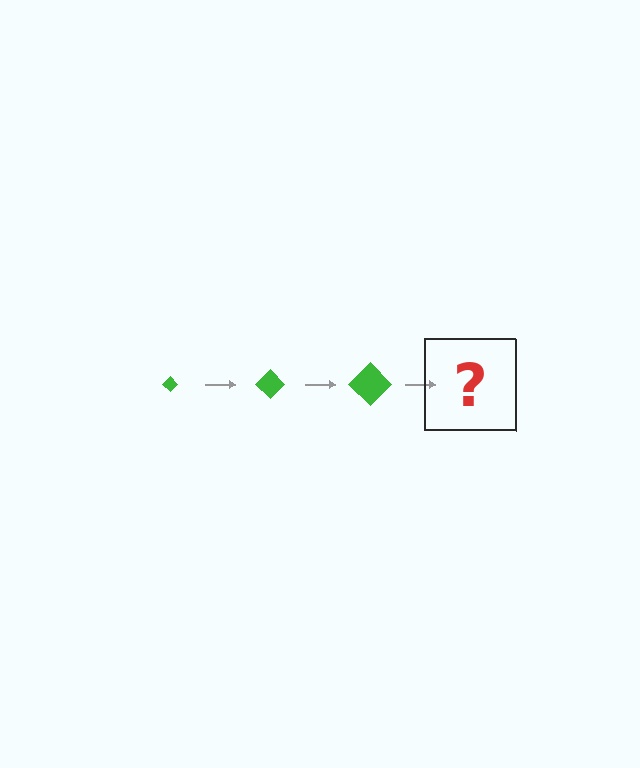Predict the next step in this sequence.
The next step is a green diamond, larger than the previous one.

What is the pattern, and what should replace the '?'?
The pattern is that the diamond gets progressively larger each step. The '?' should be a green diamond, larger than the previous one.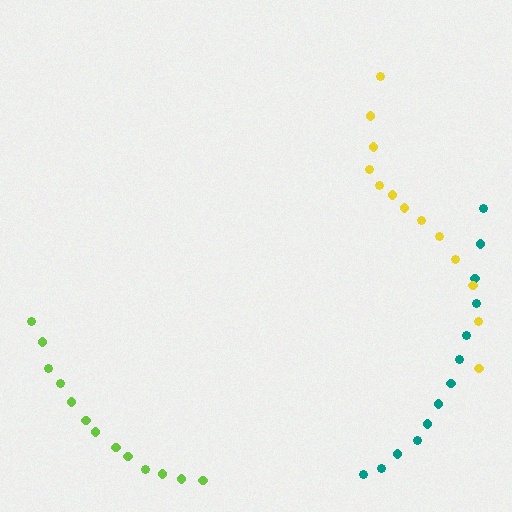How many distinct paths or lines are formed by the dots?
There are 3 distinct paths.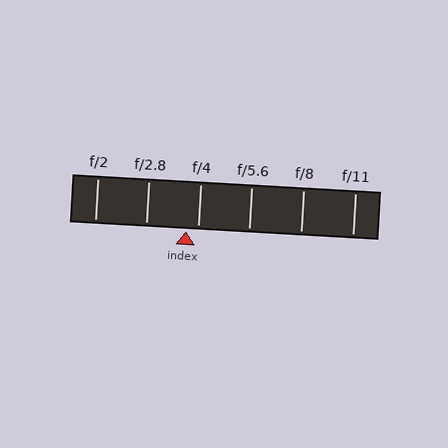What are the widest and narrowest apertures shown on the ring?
The widest aperture shown is f/2 and the narrowest is f/11.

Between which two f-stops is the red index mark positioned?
The index mark is between f/2.8 and f/4.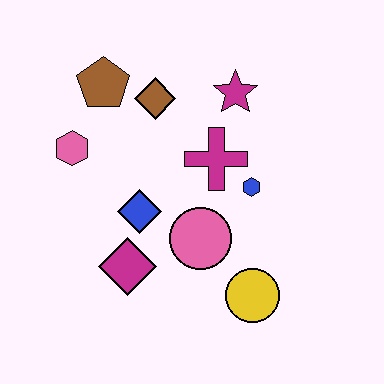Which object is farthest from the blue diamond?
The magenta star is farthest from the blue diamond.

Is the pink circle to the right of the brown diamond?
Yes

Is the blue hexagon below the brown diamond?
Yes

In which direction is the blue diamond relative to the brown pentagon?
The blue diamond is below the brown pentagon.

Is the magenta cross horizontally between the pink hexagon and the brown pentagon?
No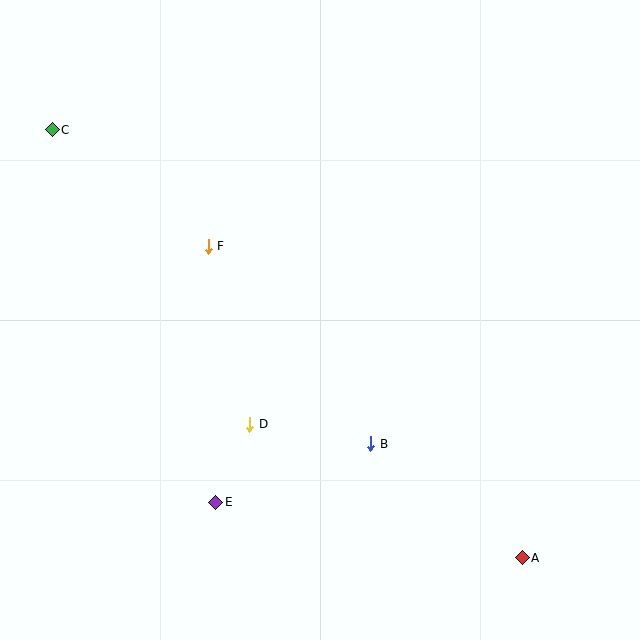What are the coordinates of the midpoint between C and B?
The midpoint between C and B is at (212, 287).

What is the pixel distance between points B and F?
The distance between B and F is 256 pixels.